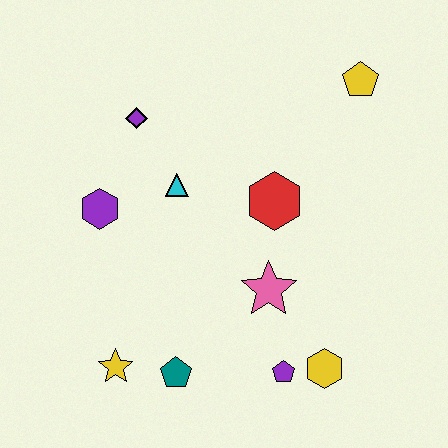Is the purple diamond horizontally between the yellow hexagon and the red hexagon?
No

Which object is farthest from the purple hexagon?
The yellow pentagon is farthest from the purple hexagon.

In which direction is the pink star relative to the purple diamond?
The pink star is below the purple diamond.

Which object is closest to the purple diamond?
The cyan triangle is closest to the purple diamond.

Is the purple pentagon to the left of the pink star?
No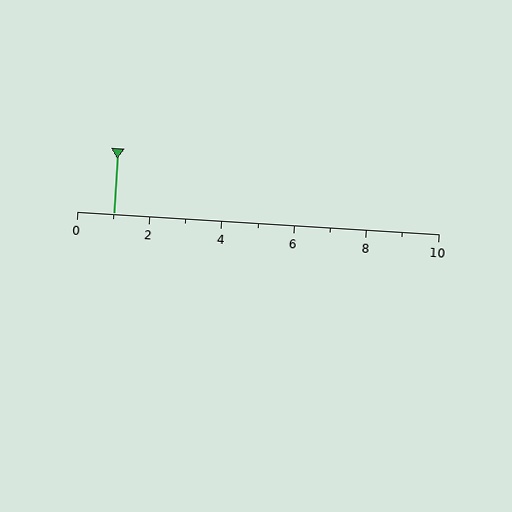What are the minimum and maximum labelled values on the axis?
The axis runs from 0 to 10.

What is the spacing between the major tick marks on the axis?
The major ticks are spaced 2 apart.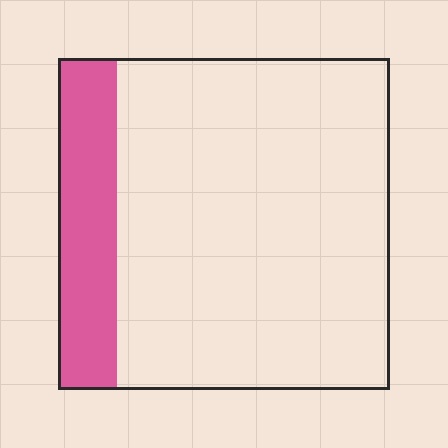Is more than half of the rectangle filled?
No.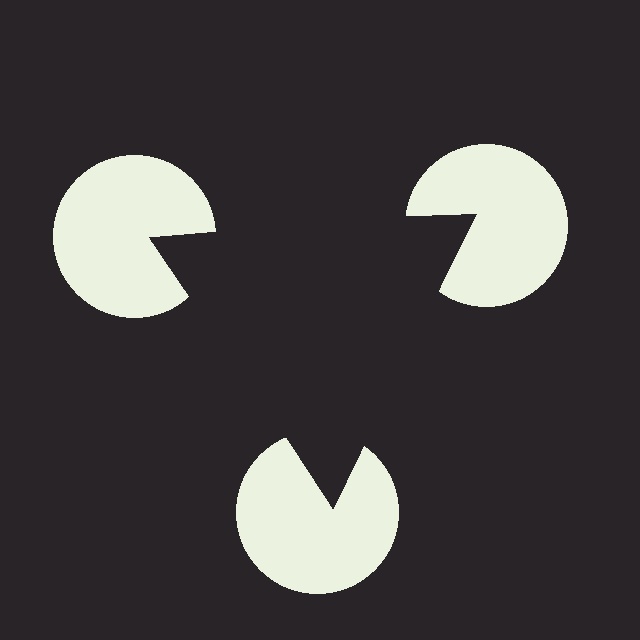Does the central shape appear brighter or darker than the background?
It typically appears slightly darker than the background, even though no actual brightness change is drawn.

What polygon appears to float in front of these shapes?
An illusory triangle — its edges are inferred from the aligned wedge cuts in the pac-man discs, not physically drawn.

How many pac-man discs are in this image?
There are 3 — one at each vertex of the illusory triangle.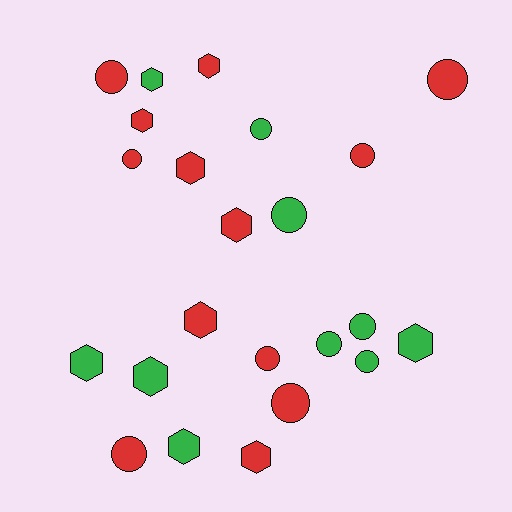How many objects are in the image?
There are 23 objects.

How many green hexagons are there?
There are 5 green hexagons.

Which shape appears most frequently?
Circle, with 12 objects.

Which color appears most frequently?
Red, with 13 objects.